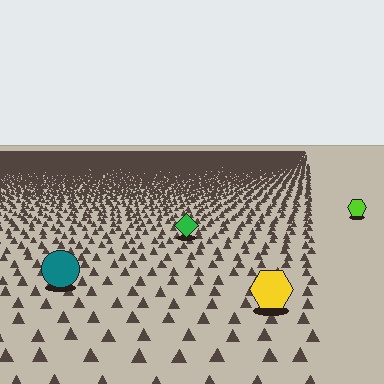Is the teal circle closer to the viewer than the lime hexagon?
Yes. The teal circle is closer — you can tell from the texture gradient: the ground texture is coarser near it.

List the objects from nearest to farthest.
From nearest to farthest: the yellow hexagon, the teal circle, the green diamond, the lime hexagon.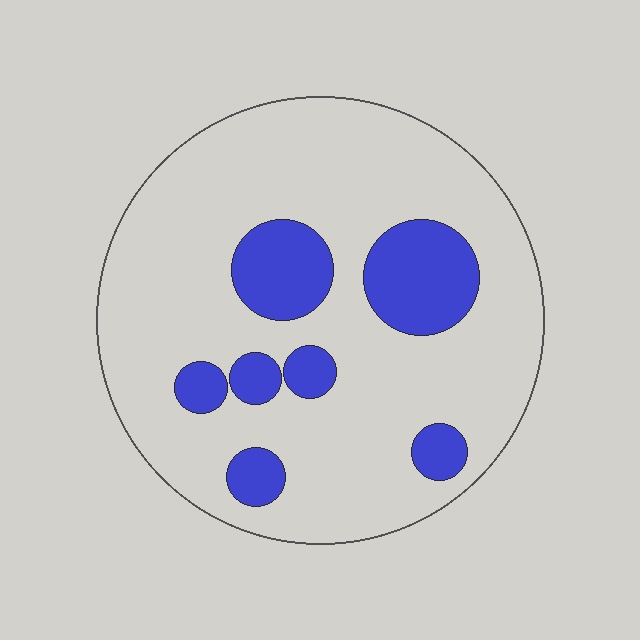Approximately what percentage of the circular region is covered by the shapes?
Approximately 20%.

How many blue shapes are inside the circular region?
7.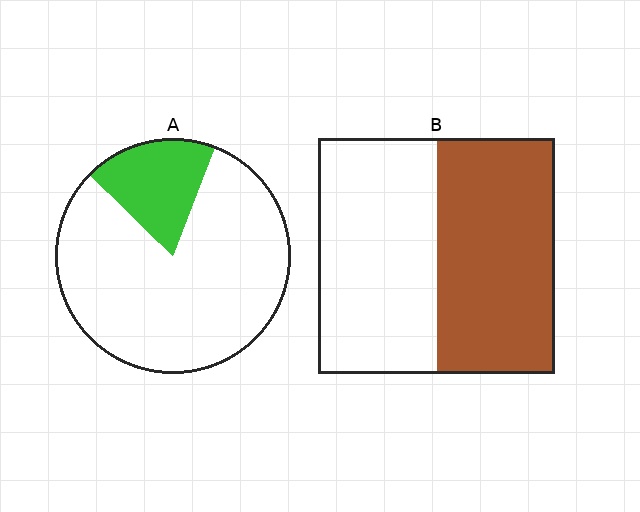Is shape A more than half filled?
No.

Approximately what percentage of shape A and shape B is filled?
A is approximately 20% and B is approximately 50%.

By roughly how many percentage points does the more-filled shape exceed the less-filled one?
By roughly 30 percentage points (B over A).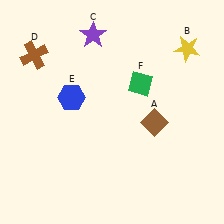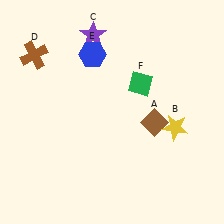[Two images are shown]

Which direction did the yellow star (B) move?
The yellow star (B) moved down.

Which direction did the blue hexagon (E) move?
The blue hexagon (E) moved up.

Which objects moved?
The objects that moved are: the yellow star (B), the blue hexagon (E).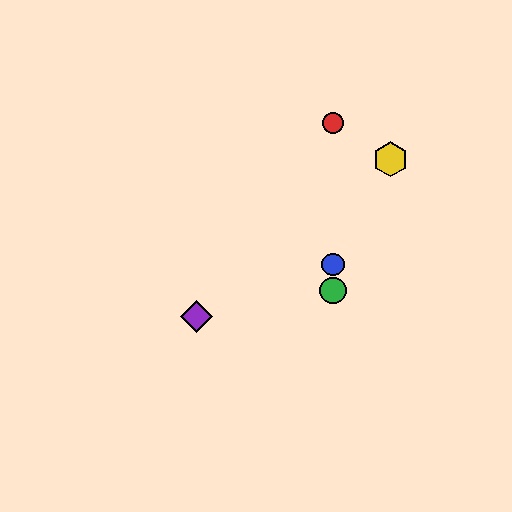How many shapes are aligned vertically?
3 shapes (the red circle, the blue circle, the green circle) are aligned vertically.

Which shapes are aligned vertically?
The red circle, the blue circle, the green circle are aligned vertically.